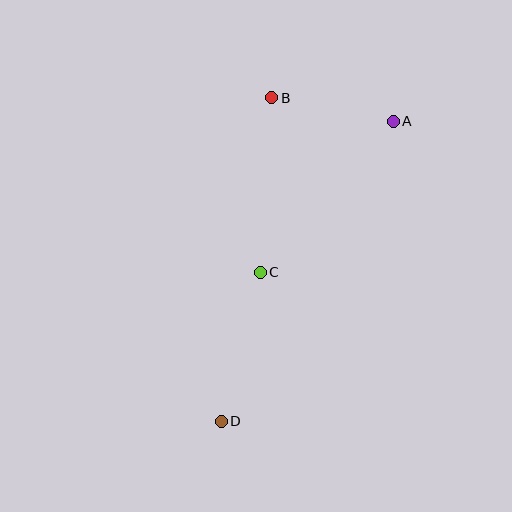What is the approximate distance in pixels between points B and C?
The distance between B and C is approximately 175 pixels.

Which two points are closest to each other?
Points A and B are closest to each other.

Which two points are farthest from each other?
Points A and D are farthest from each other.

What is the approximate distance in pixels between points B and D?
The distance between B and D is approximately 327 pixels.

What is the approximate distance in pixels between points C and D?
The distance between C and D is approximately 154 pixels.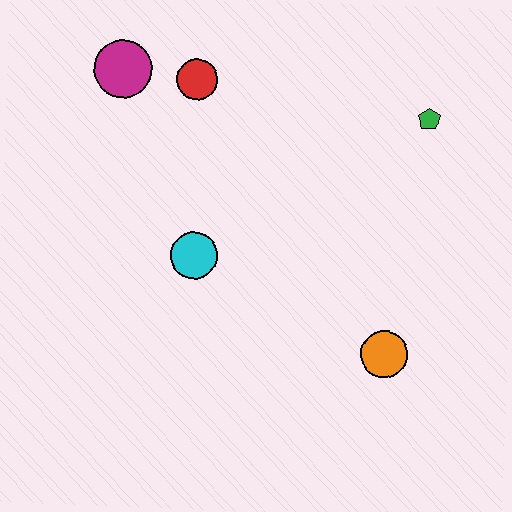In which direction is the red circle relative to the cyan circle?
The red circle is above the cyan circle.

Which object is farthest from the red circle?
The orange circle is farthest from the red circle.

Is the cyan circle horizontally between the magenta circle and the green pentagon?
Yes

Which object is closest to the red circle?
The magenta circle is closest to the red circle.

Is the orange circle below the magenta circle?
Yes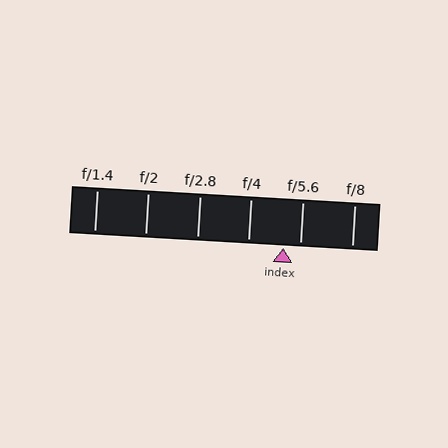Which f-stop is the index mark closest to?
The index mark is closest to f/5.6.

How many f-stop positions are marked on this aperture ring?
There are 6 f-stop positions marked.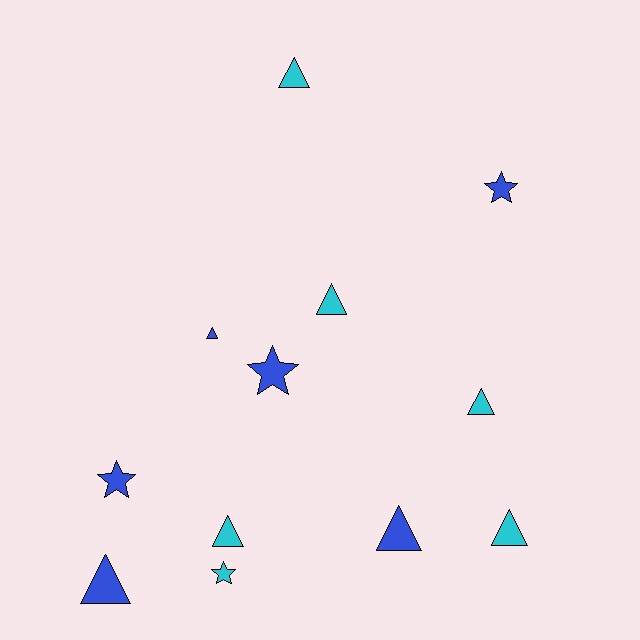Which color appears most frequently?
Blue, with 6 objects.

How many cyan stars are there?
There is 1 cyan star.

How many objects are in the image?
There are 12 objects.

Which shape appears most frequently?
Triangle, with 8 objects.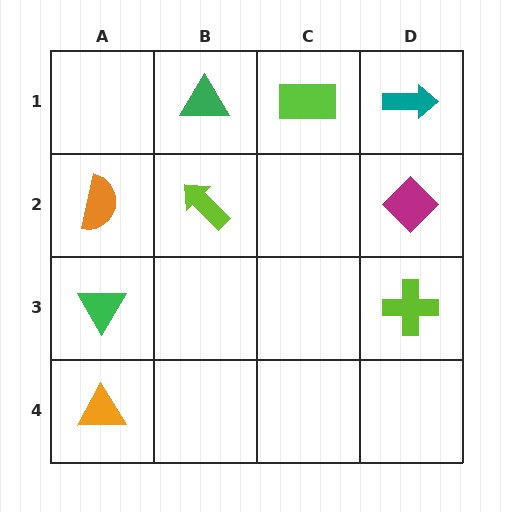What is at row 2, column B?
A lime arrow.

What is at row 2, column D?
A magenta diamond.